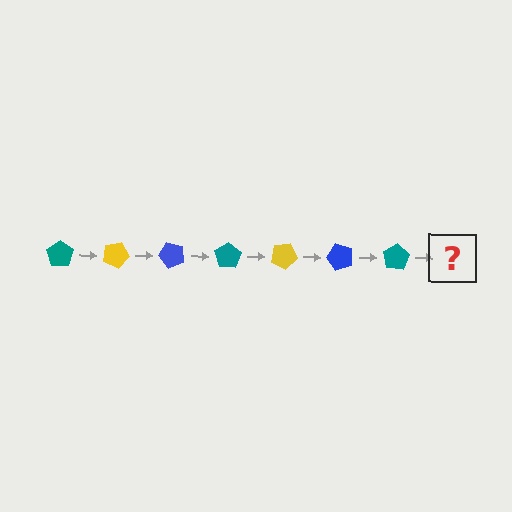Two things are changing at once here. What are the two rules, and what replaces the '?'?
The two rules are that it rotates 25 degrees each step and the color cycles through teal, yellow, and blue. The '?' should be a yellow pentagon, rotated 175 degrees from the start.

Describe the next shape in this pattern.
It should be a yellow pentagon, rotated 175 degrees from the start.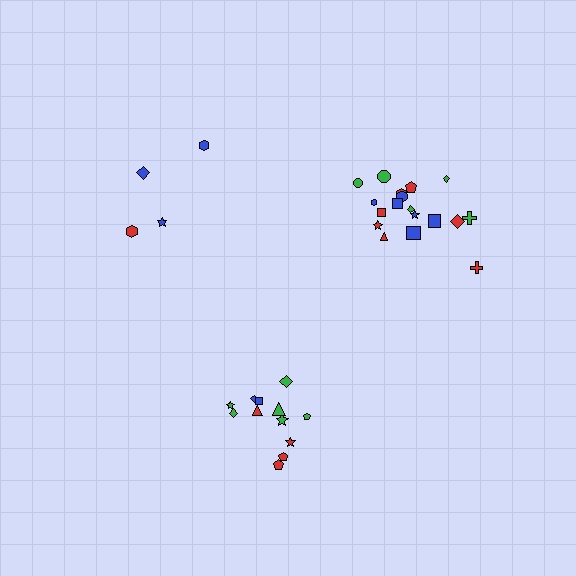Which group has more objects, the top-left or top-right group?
The top-right group.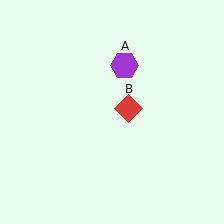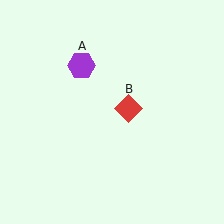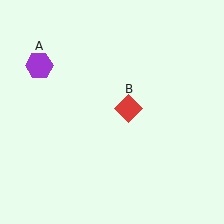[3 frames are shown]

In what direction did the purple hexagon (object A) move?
The purple hexagon (object A) moved left.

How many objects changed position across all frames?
1 object changed position: purple hexagon (object A).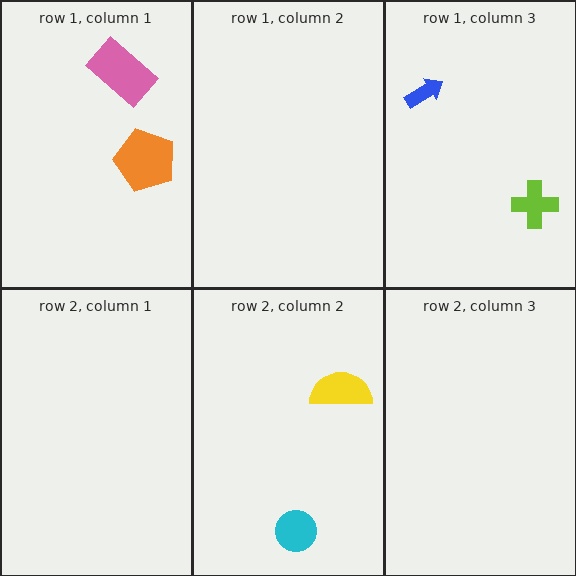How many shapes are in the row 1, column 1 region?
2.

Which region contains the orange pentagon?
The row 1, column 1 region.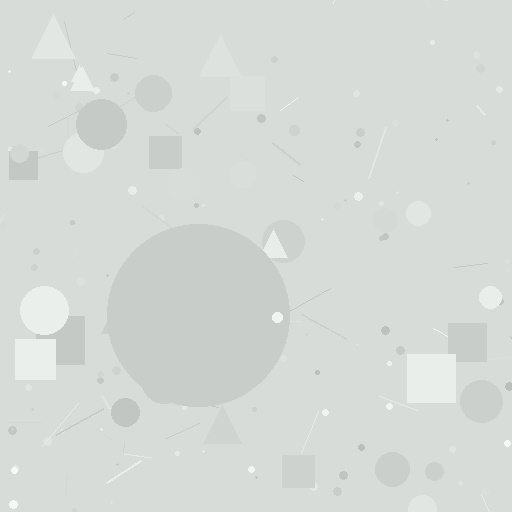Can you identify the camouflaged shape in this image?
The camouflaged shape is a circle.